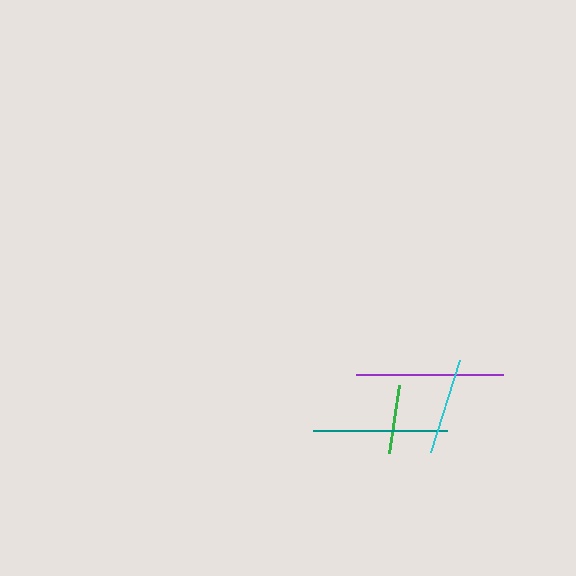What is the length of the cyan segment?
The cyan segment is approximately 96 pixels long.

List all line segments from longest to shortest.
From longest to shortest: purple, teal, cyan, green.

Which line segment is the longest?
The purple line is the longest at approximately 147 pixels.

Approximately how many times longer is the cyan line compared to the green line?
The cyan line is approximately 1.4 times the length of the green line.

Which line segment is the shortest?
The green line is the shortest at approximately 69 pixels.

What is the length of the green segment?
The green segment is approximately 69 pixels long.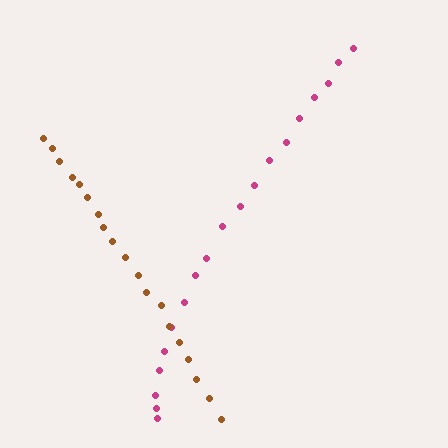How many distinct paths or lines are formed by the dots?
There are 2 distinct paths.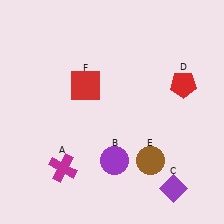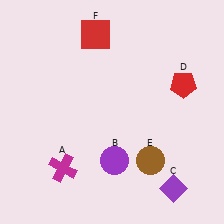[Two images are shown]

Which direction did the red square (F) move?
The red square (F) moved up.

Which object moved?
The red square (F) moved up.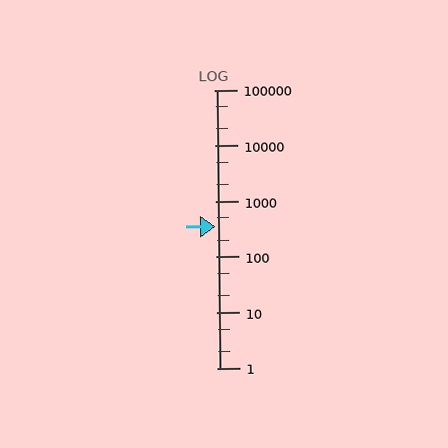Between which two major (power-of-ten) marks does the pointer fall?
The pointer is between 100 and 1000.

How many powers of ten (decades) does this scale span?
The scale spans 5 decades, from 1 to 100000.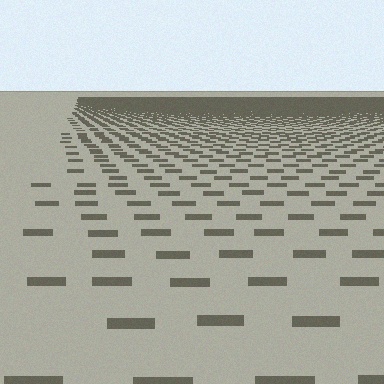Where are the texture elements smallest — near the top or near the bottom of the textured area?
Near the top.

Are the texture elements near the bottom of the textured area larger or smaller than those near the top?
Larger. Near the bottom, elements are closer to the viewer and appear at a bigger on-screen size.